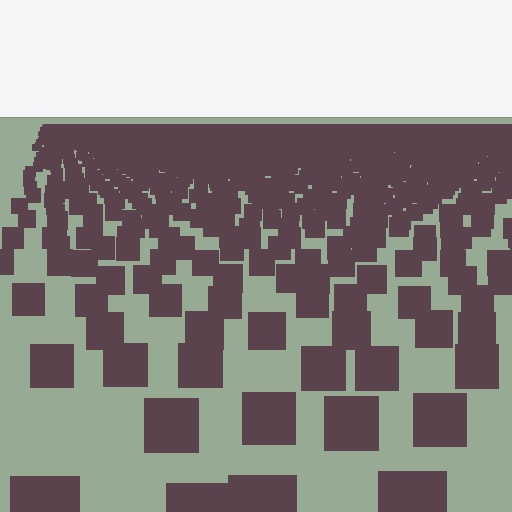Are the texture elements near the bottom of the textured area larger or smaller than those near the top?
Larger. Near the bottom, elements are closer to the viewer and appear at a bigger on-screen size.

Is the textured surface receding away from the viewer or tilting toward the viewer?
The surface is receding away from the viewer. Texture elements get smaller and denser toward the top.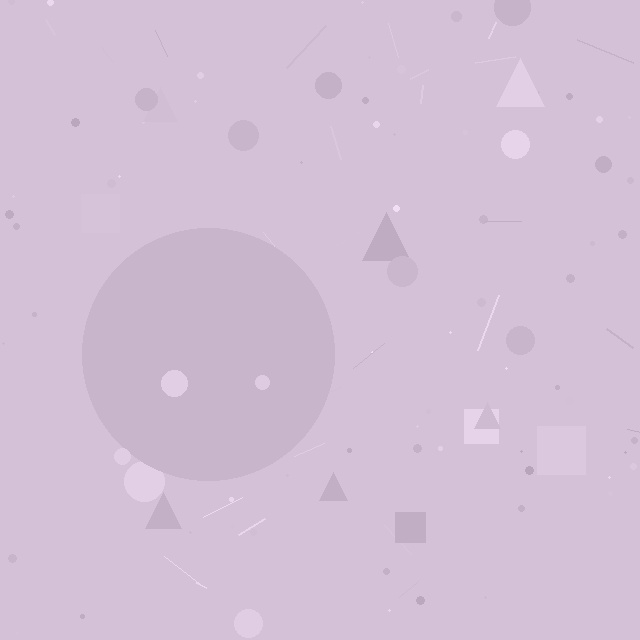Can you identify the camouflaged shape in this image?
The camouflaged shape is a circle.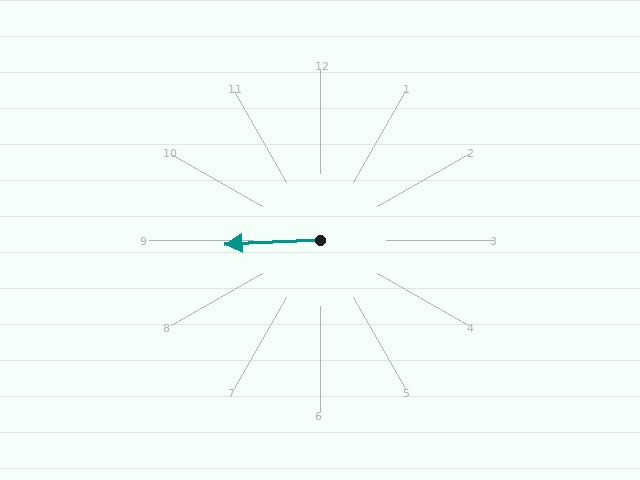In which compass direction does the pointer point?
West.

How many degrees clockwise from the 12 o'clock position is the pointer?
Approximately 268 degrees.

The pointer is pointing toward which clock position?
Roughly 9 o'clock.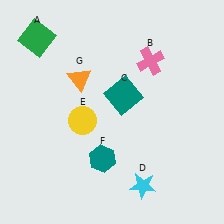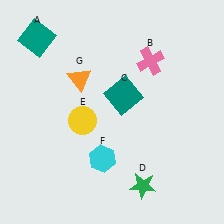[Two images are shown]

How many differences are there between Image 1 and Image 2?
There are 3 differences between the two images.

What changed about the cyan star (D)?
In Image 1, D is cyan. In Image 2, it changed to green.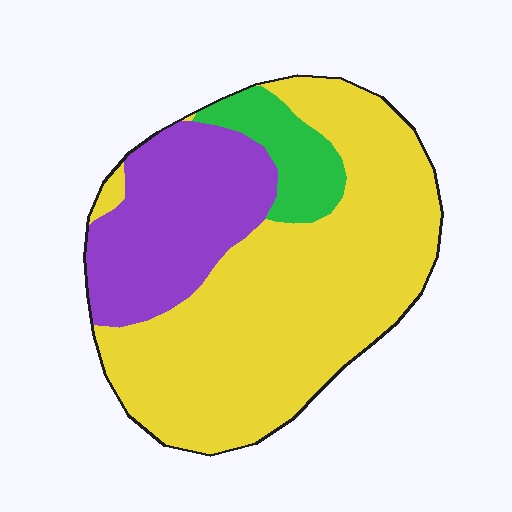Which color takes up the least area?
Green, at roughly 10%.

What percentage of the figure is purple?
Purple covers about 25% of the figure.